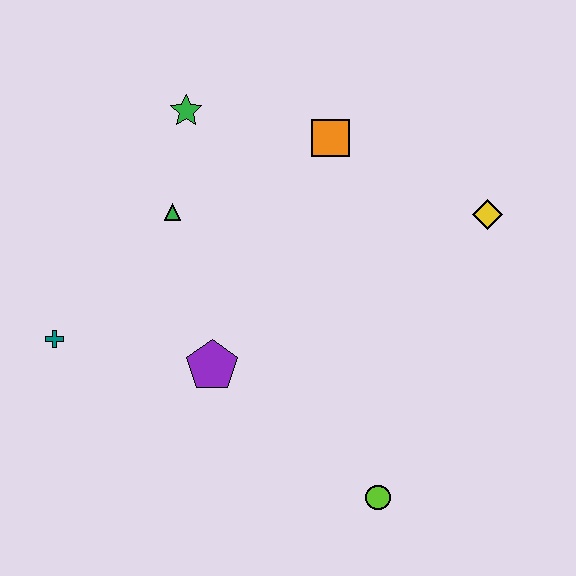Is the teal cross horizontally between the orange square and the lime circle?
No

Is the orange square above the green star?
No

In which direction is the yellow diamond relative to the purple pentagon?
The yellow diamond is to the right of the purple pentagon.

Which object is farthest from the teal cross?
The yellow diamond is farthest from the teal cross.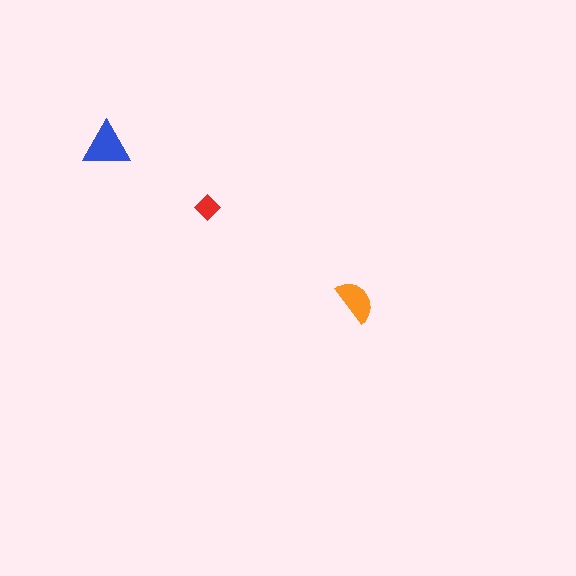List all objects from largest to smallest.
The blue triangle, the orange semicircle, the red diamond.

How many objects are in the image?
There are 3 objects in the image.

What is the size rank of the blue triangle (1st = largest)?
1st.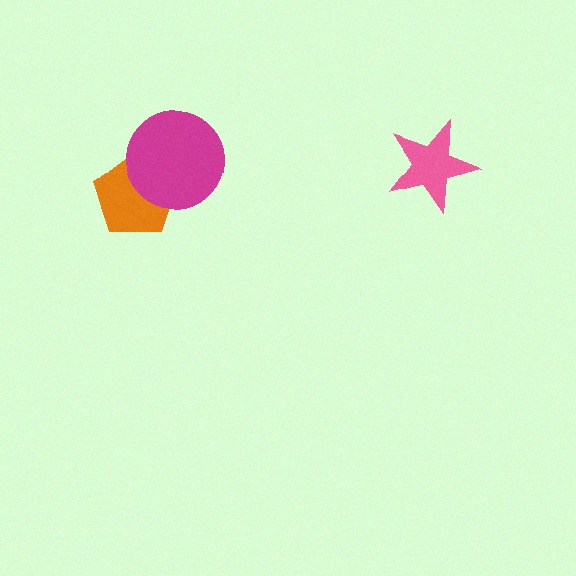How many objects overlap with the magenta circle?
1 object overlaps with the magenta circle.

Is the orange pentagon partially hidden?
Yes, it is partially covered by another shape.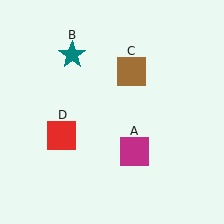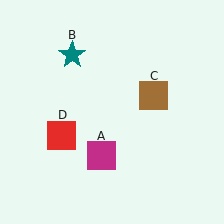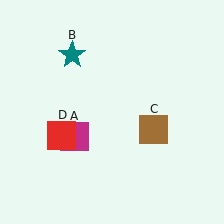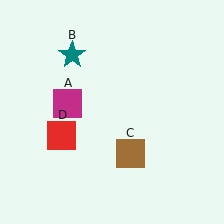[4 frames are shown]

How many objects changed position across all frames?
2 objects changed position: magenta square (object A), brown square (object C).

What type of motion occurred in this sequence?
The magenta square (object A), brown square (object C) rotated clockwise around the center of the scene.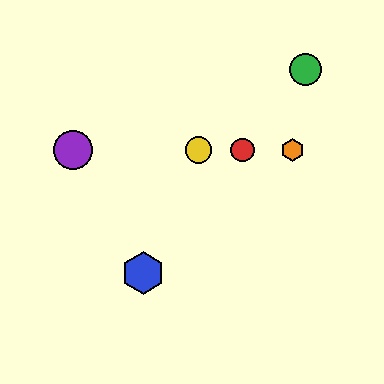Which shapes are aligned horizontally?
The red circle, the yellow circle, the purple circle, the orange hexagon are aligned horizontally.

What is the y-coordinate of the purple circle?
The purple circle is at y≈150.